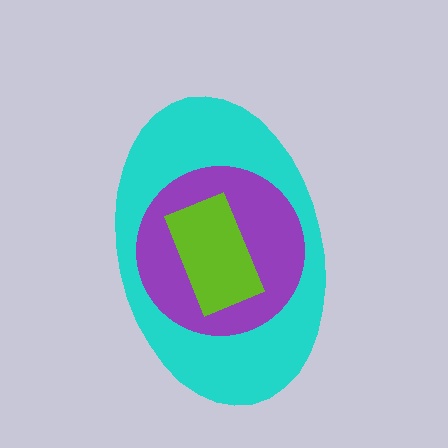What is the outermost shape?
The cyan ellipse.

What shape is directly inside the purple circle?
The lime rectangle.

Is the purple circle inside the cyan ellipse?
Yes.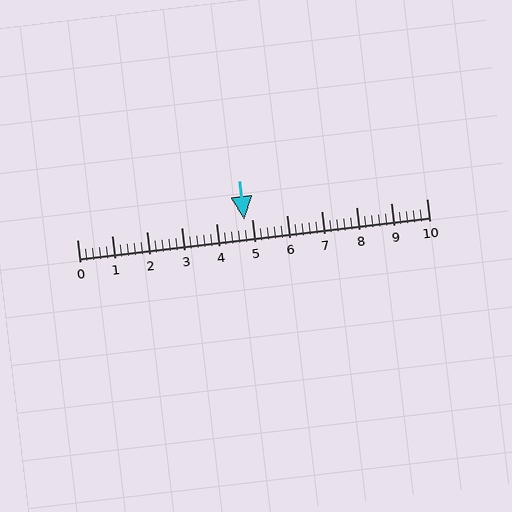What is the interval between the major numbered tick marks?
The major tick marks are spaced 1 units apart.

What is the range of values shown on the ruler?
The ruler shows values from 0 to 10.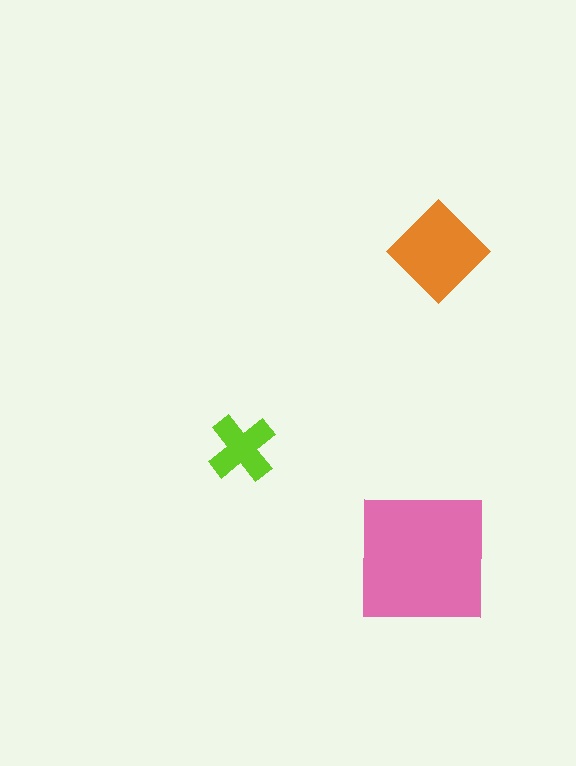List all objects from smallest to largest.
The lime cross, the orange diamond, the pink square.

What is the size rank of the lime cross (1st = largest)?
3rd.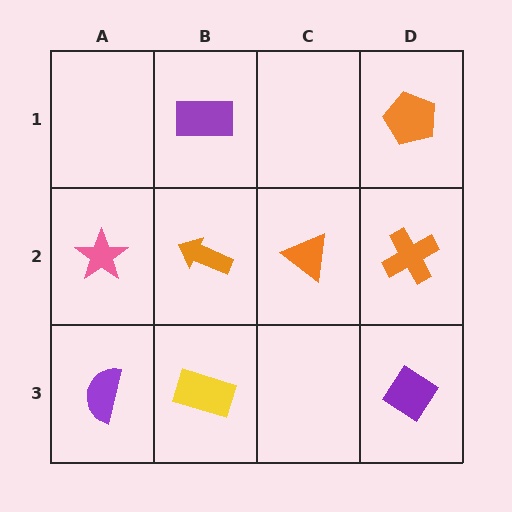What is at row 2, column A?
A pink star.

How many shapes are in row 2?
4 shapes.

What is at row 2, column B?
An orange arrow.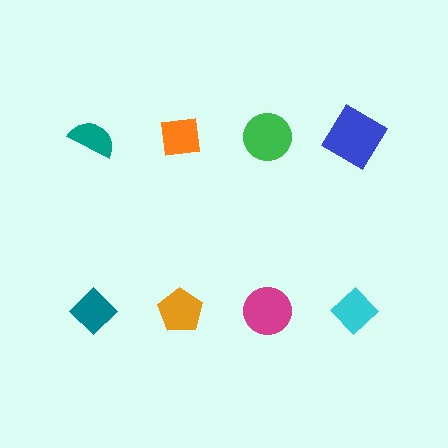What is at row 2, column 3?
A magenta circle.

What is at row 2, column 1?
A teal diamond.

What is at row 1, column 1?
A teal semicircle.